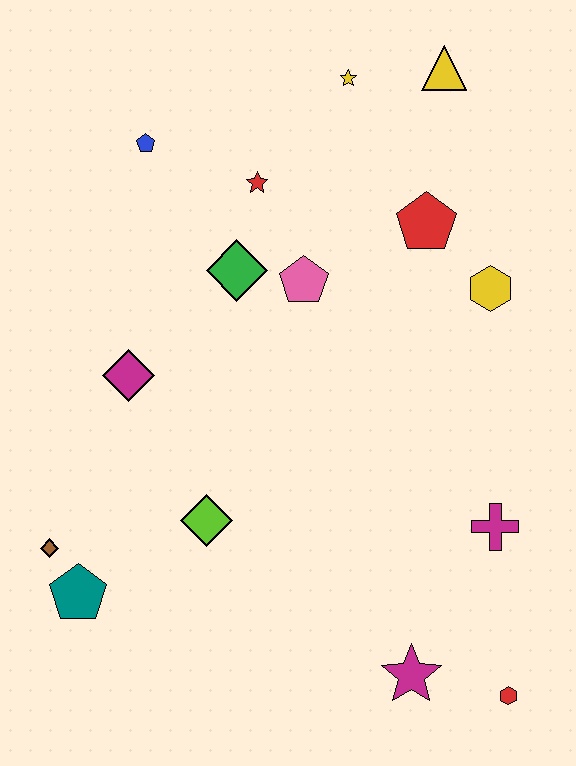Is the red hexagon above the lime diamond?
No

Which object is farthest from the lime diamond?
The yellow triangle is farthest from the lime diamond.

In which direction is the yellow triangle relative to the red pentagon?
The yellow triangle is above the red pentagon.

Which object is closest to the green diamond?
The pink pentagon is closest to the green diamond.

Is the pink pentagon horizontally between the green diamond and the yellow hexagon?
Yes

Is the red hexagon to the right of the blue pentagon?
Yes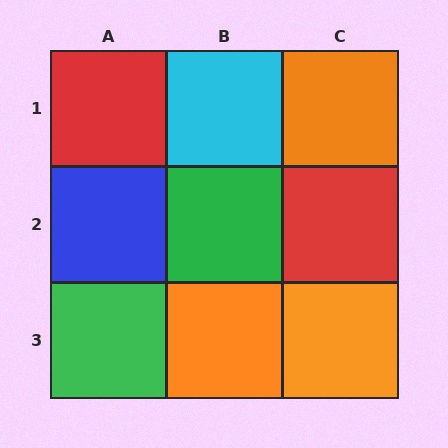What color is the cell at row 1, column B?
Cyan.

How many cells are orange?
3 cells are orange.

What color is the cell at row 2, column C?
Red.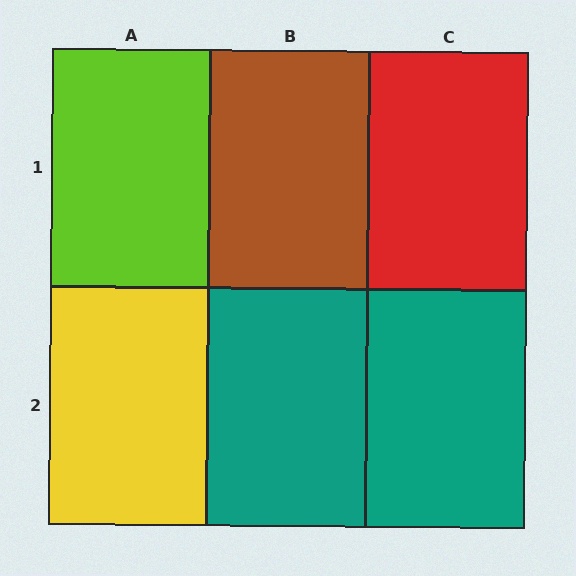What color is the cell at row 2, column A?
Yellow.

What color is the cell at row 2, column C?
Teal.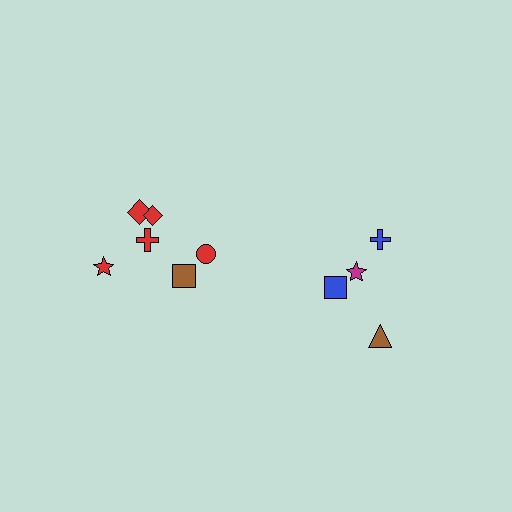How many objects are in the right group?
There are 4 objects.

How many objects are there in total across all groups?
There are 10 objects.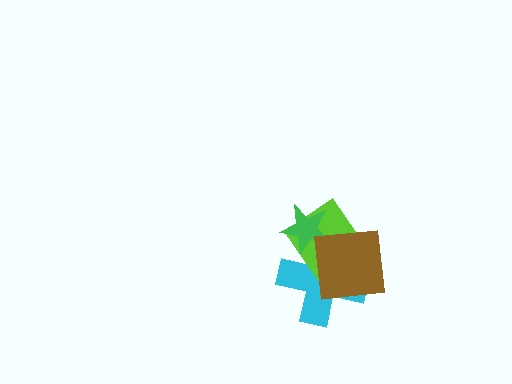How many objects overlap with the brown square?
2 objects overlap with the brown square.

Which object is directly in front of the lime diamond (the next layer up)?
The green star is directly in front of the lime diamond.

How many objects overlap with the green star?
2 objects overlap with the green star.